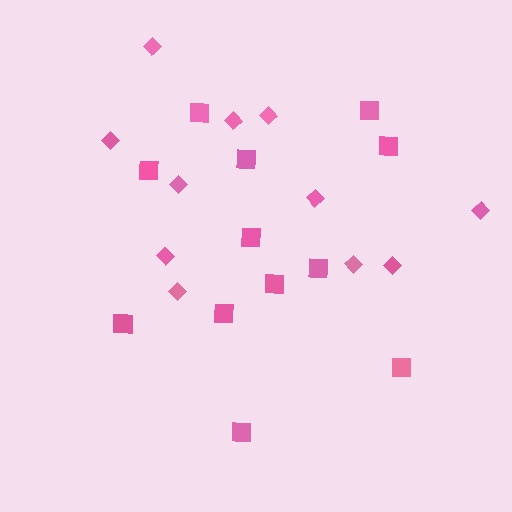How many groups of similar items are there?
There are 2 groups: one group of diamonds (11) and one group of squares (12).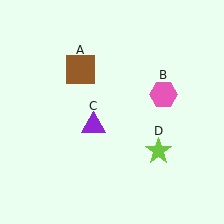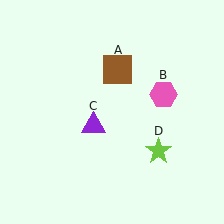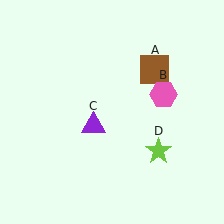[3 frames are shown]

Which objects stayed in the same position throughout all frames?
Pink hexagon (object B) and purple triangle (object C) and lime star (object D) remained stationary.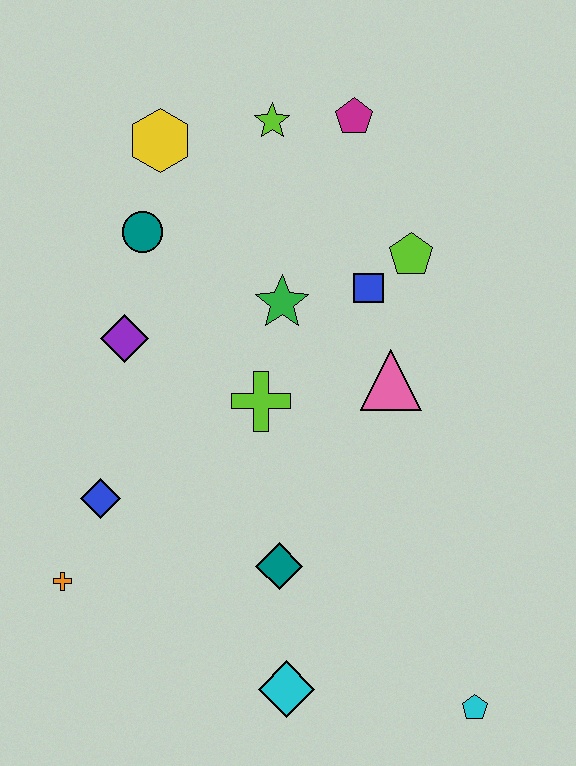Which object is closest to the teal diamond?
The cyan diamond is closest to the teal diamond.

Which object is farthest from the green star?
The cyan pentagon is farthest from the green star.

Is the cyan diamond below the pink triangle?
Yes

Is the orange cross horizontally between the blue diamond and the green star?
No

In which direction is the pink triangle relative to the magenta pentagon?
The pink triangle is below the magenta pentagon.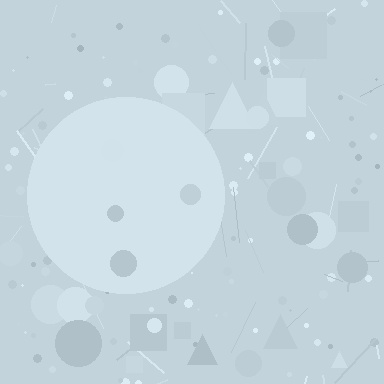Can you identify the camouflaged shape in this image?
The camouflaged shape is a circle.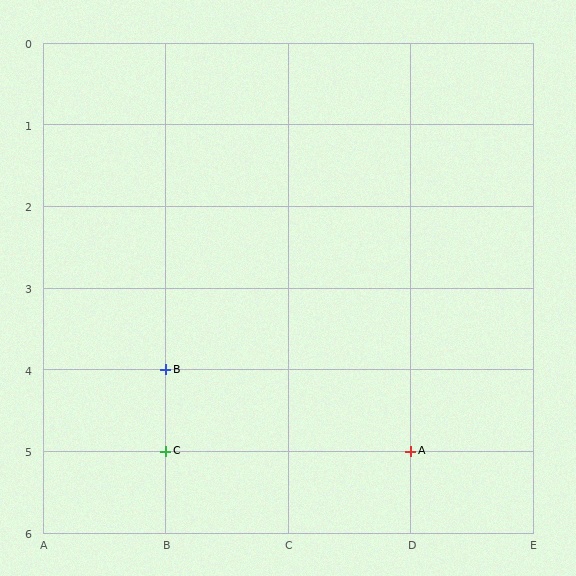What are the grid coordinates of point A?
Point A is at grid coordinates (D, 5).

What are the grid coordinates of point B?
Point B is at grid coordinates (B, 4).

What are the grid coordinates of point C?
Point C is at grid coordinates (B, 5).